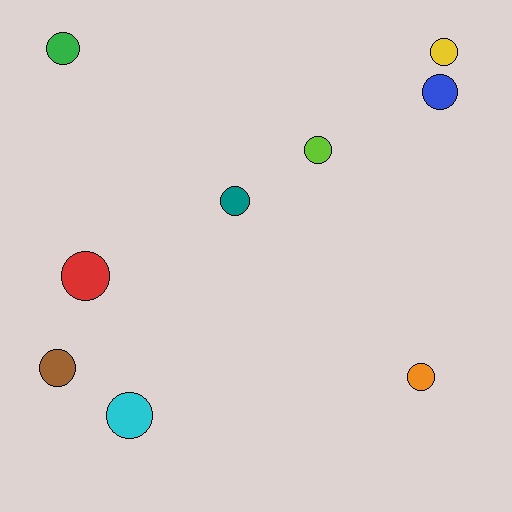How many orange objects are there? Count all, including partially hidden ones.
There is 1 orange object.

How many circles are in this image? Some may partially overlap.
There are 9 circles.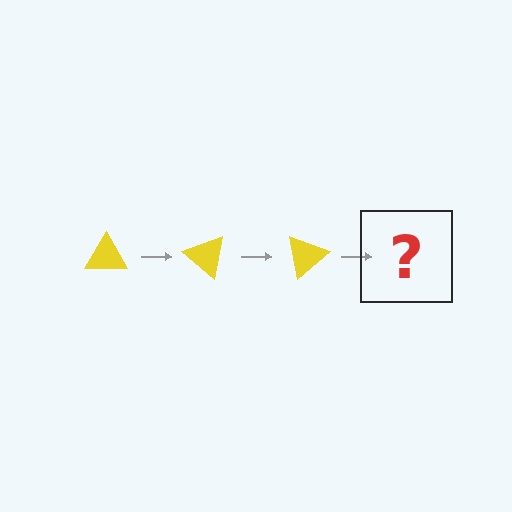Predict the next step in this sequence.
The next step is a yellow triangle rotated 120 degrees.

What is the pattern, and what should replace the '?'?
The pattern is that the triangle rotates 40 degrees each step. The '?' should be a yellow triangle rotated 120 degrees.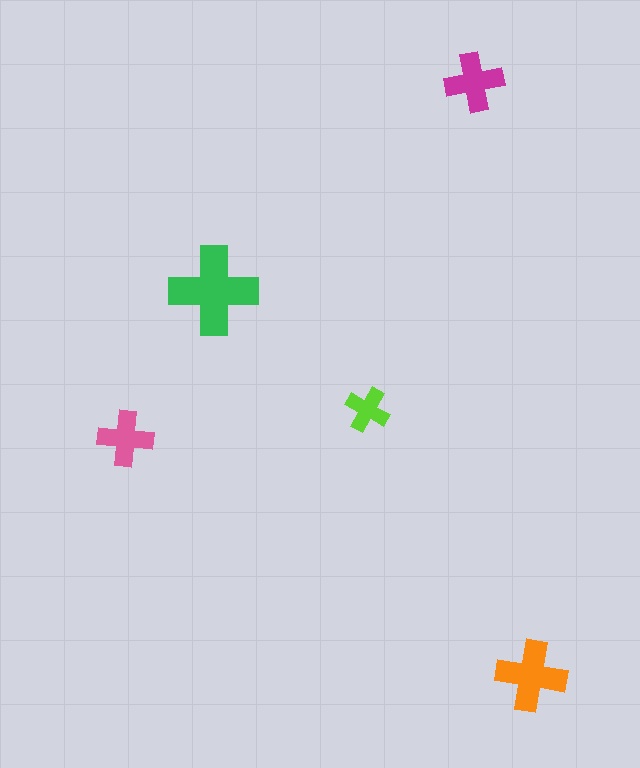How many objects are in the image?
There are 5 objects in the image.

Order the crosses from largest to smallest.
the green one, the orange one, the magenta one, the pink one, the lime one.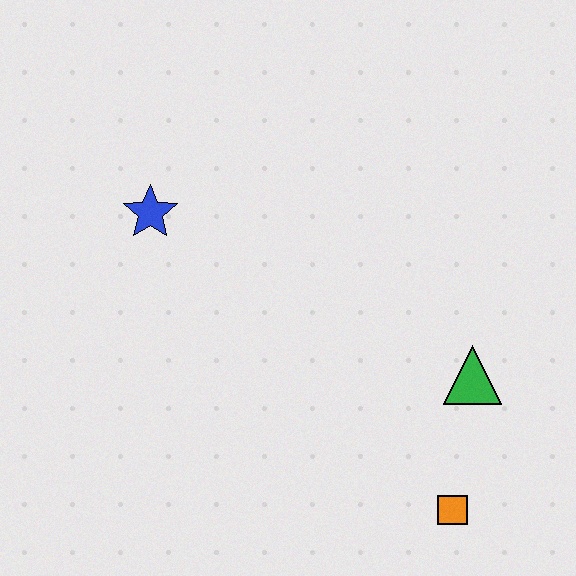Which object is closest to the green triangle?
The orange square is closest to the green triangle.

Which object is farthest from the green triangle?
The blue star is farthest from the green triangle.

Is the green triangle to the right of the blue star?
Yes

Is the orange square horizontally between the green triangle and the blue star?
Yes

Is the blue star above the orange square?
Yes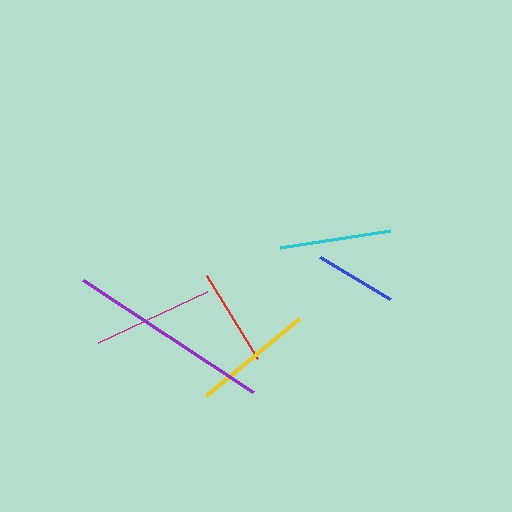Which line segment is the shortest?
The blue line is the shortest at approximately 81 pixels.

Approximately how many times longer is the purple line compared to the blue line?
The purple line is approximately 2.5 times the length of the blue line.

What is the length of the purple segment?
The purple segment is approximately 204 pixels long.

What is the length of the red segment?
The red segment is approximately 97 pixels long.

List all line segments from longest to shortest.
From longest to shortest: purple, yellow, magenta, cyan, red, blue.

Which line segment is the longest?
The purple line is the longest at approximately 204 pixels.